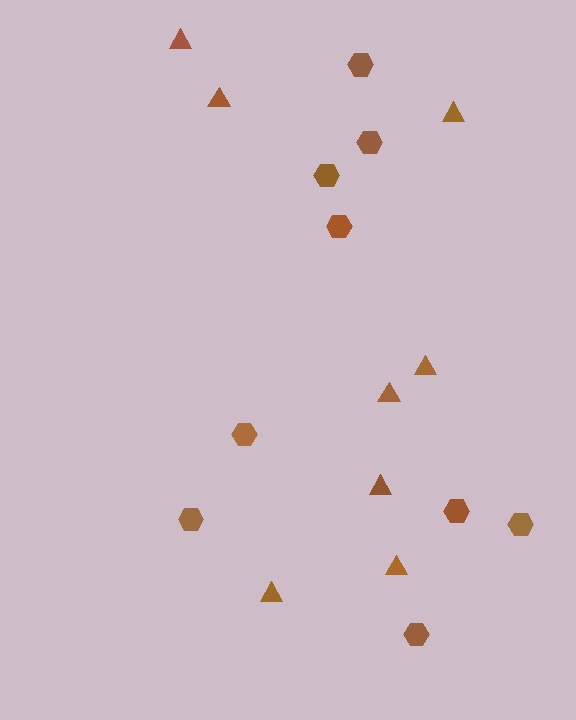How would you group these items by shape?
There are 2 groups: one group of hexagons (9) and one group of triangles (8).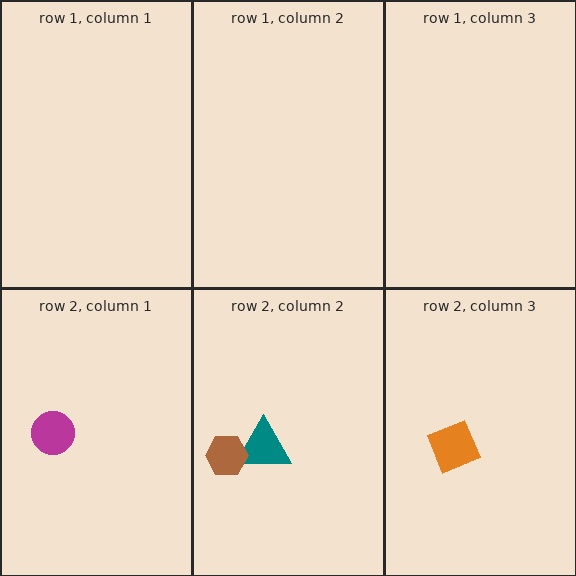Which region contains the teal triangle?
The row 2, column 2 region.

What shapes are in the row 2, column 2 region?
The teal triangle, the brown hexagon.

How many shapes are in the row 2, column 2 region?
2.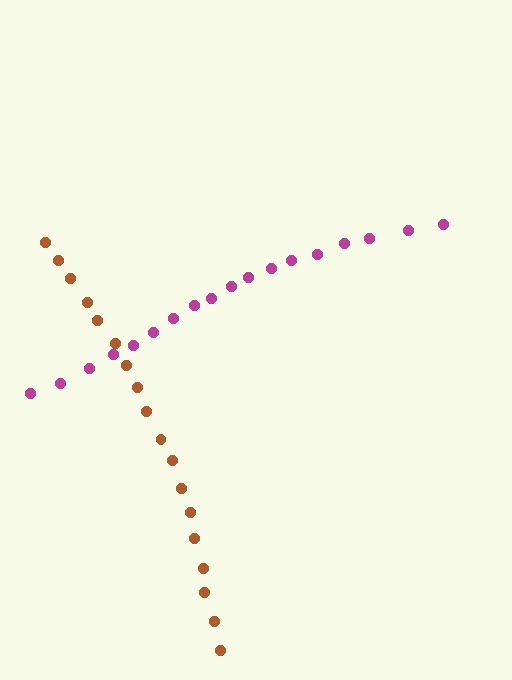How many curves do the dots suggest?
There are 2 distinct paths.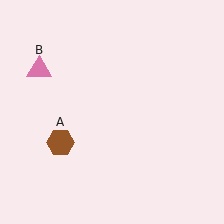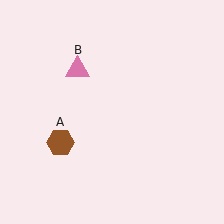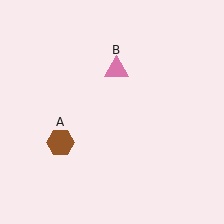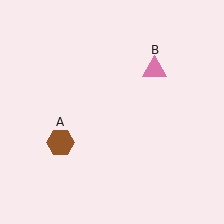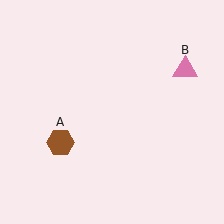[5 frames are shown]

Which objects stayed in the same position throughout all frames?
Brown hexagon (object A) remained stationary.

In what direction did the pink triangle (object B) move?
The pink triangle (object B) moved right.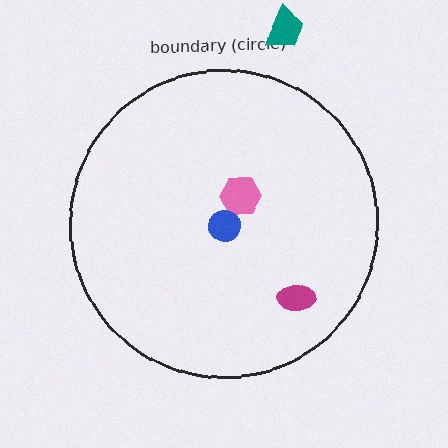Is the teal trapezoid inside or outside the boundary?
Outside.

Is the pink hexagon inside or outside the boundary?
Inside.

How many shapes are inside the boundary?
3 inside, 1 outside.